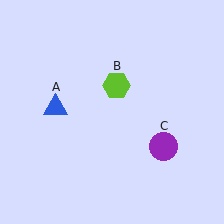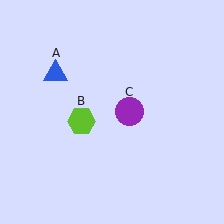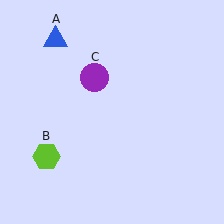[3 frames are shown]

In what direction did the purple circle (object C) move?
The purple circle (object C) moved up and to the left.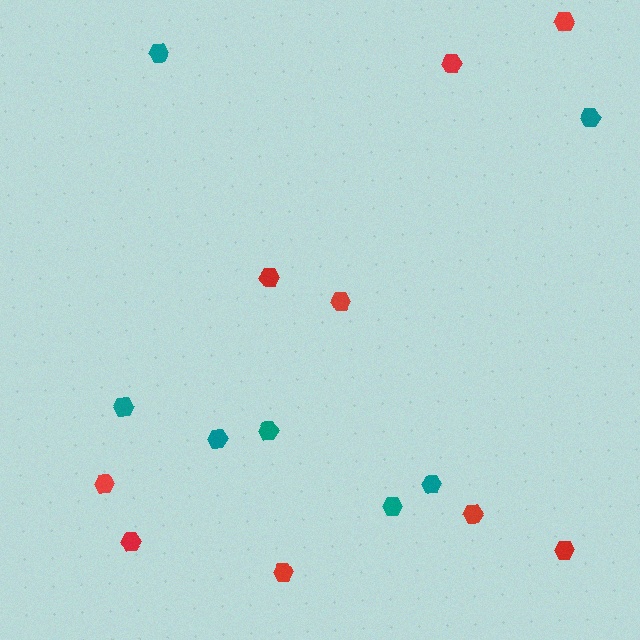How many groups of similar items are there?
There are 2 groups: one group of teal hexagons (7) and one group of red hexagons (9).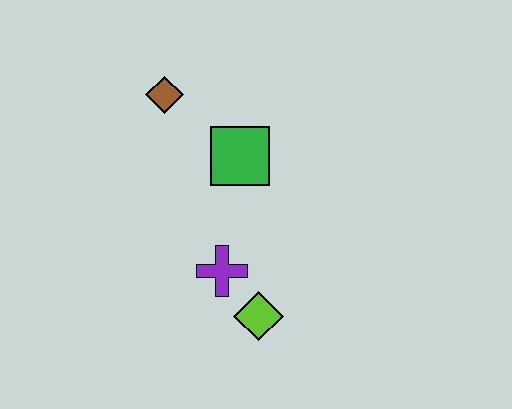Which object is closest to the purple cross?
The lime diamond is closest to the purple cross.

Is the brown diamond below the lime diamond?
No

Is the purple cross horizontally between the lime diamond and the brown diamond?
Yes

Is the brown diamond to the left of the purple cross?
Yes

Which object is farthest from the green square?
The lime diamond is farthest from the green square.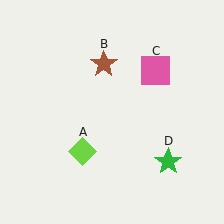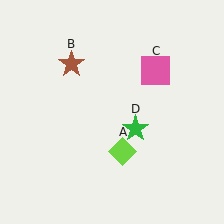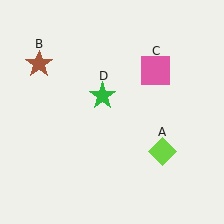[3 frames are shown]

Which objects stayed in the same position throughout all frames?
Pink square (object C) remained stationary.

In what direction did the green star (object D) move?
The green star (object D) moved up and to the left.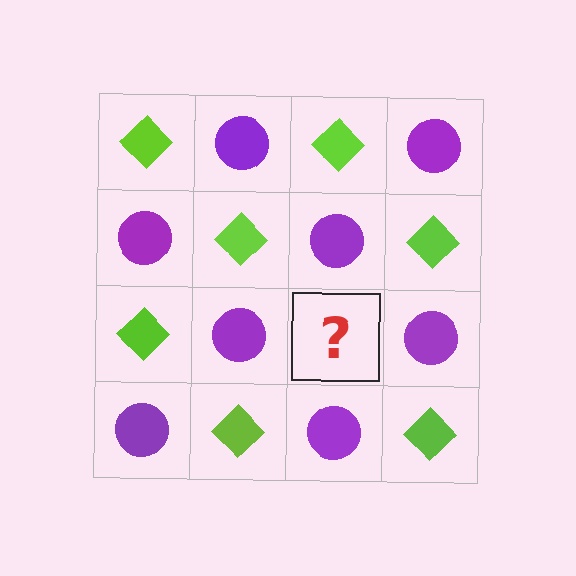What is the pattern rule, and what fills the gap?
The rule is that it alternates lime diamond and purple circle in a checkerboard pattern. The gap should be filled with a lime diamond.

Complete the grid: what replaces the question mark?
The question mark should be replaced with a lime diamond.